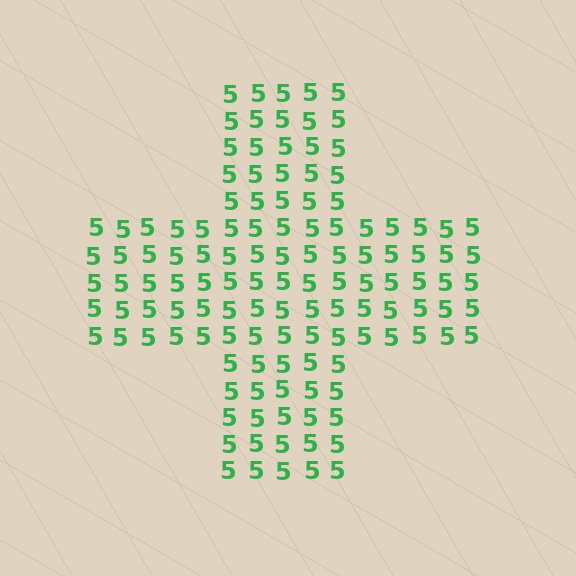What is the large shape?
The large shape is a cross.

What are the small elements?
The small elements are digit 5's.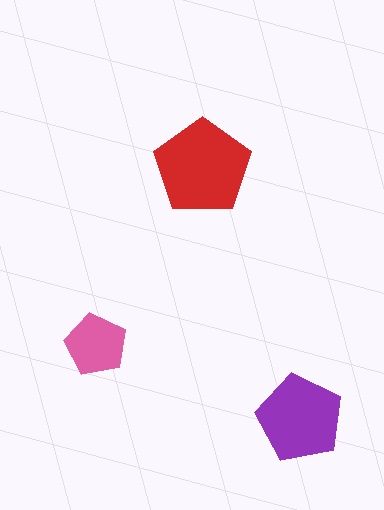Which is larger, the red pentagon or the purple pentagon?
The red one.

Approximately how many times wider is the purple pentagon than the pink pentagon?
About 1.5 times wider.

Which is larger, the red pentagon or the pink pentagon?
The red one.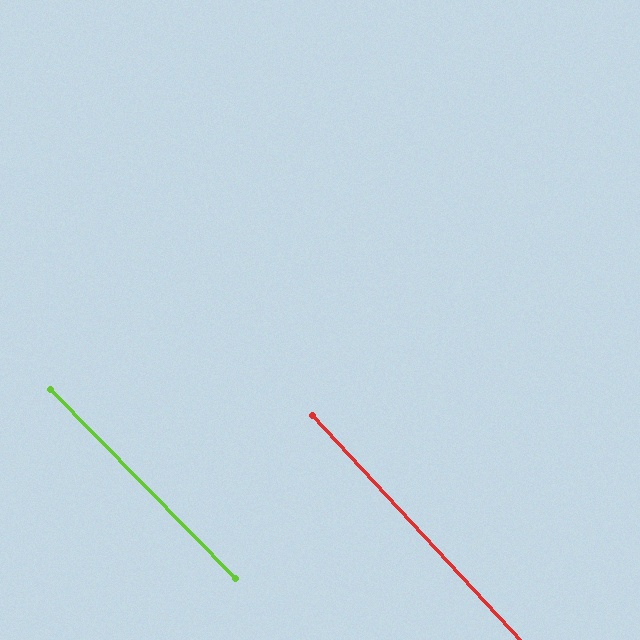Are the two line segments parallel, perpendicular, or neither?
Parallel — their directions differ by only 1.6°.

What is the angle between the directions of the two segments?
Approximately 2 degrees.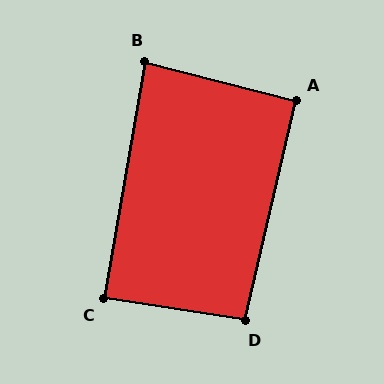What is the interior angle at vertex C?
Approximately 89 degrees (approximately right).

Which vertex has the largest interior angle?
D, at approximately 95 degrees.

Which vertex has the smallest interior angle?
B, at approximately 85 degrees.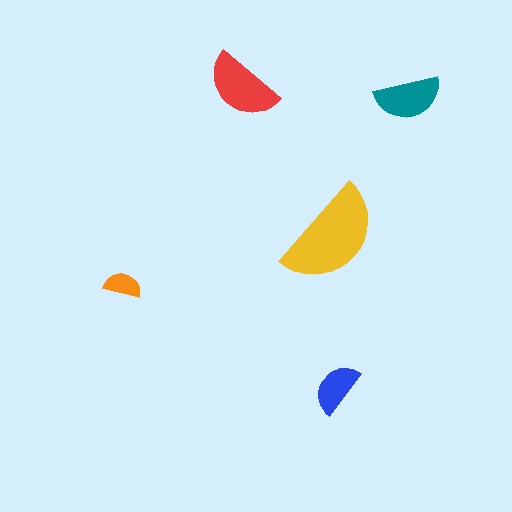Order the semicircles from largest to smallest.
the yellow one, the red one, the teal one, the blue one, the orange one.